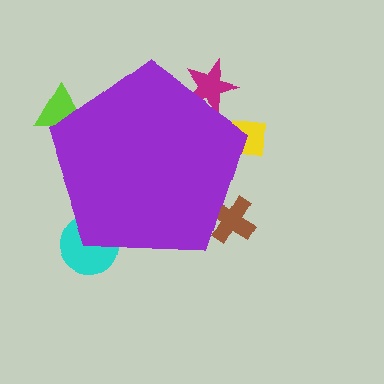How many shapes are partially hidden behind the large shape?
5 shapes are partially hidden.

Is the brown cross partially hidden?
Yes, the brown cross is partially hidden behind the purple pentagon.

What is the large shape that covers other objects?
A purple pentagon.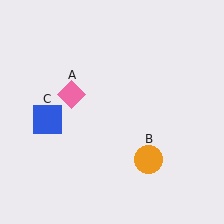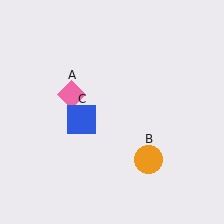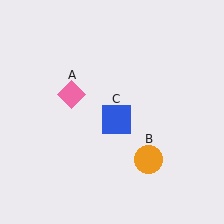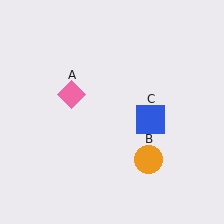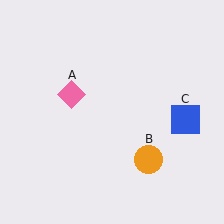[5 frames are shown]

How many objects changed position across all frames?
1 object changed position: blue square (object C).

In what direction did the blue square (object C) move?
The blue square (object C) moved right.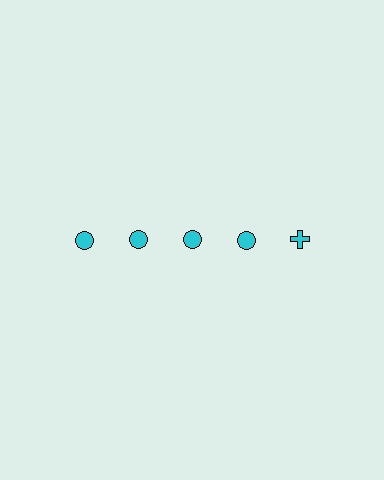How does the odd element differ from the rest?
It has a different shape: cross instead of circle.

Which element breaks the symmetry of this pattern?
The cyan cross in the top row, rightmost column breaks the symmetry. All other shapes are cyan circles.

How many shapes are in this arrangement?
There are 5 shapes arranged in a grid pattern.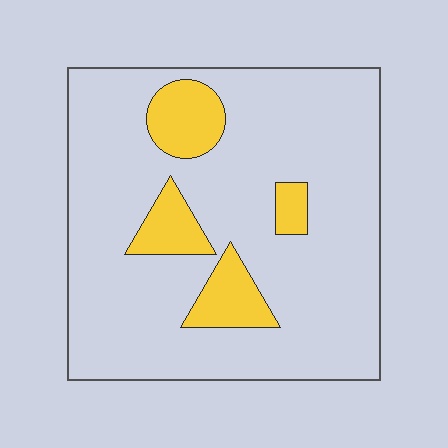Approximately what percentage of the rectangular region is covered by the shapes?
Approximately 15%.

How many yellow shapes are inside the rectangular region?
4.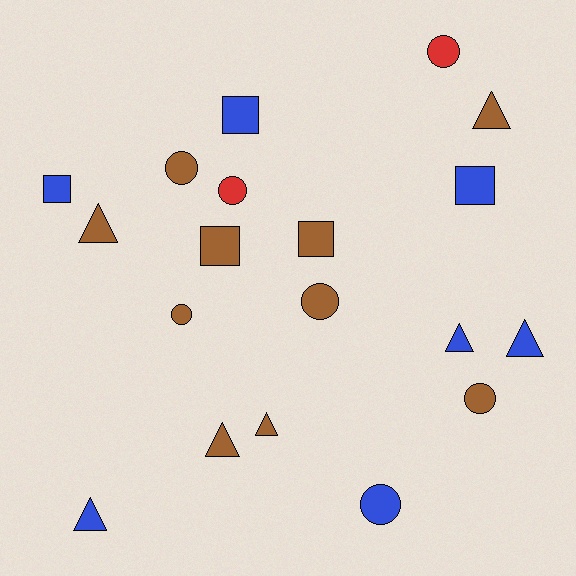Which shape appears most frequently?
Circle, with 7 objects.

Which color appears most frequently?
Brown, with 10 objects.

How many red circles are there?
There are 2 red circles.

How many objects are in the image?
There are 19 objects.